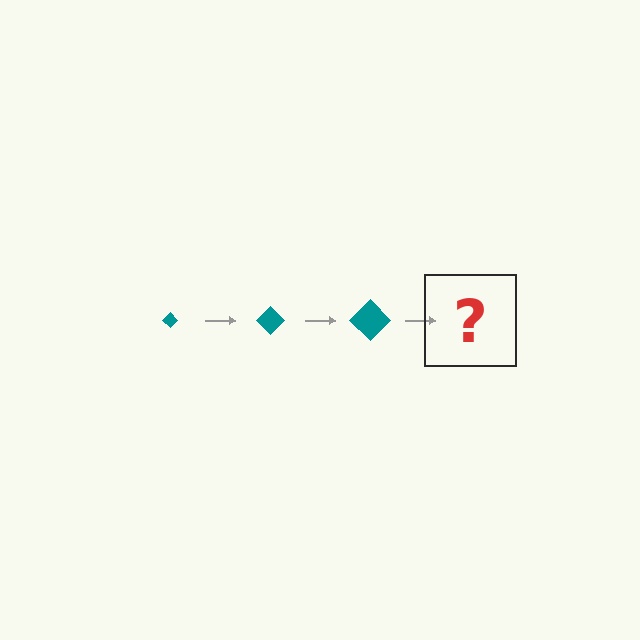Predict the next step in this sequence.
The next step is a teal diamond, larger than the previous one.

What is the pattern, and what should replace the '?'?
The pattern is that the diamond gets progressively larger each step. The '?' should be a teal diamond, larger than the previous one.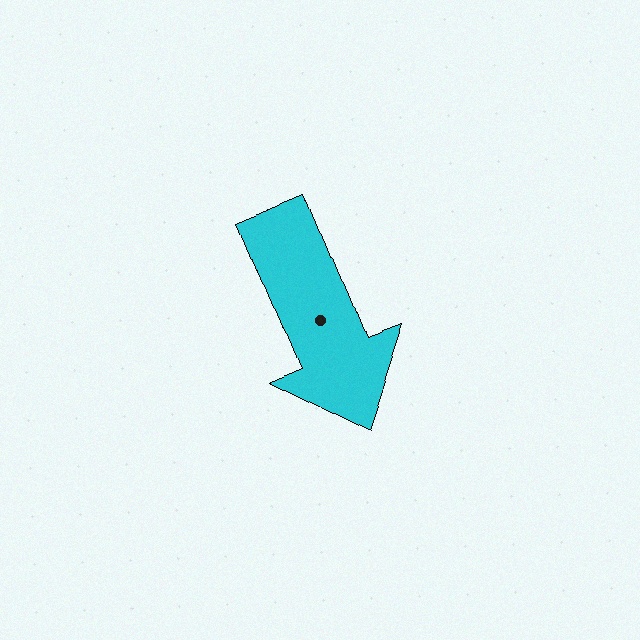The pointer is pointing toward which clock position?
Roughly 5 o'clock.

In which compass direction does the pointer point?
South.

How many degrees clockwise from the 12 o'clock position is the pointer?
Approximately 158 degrees.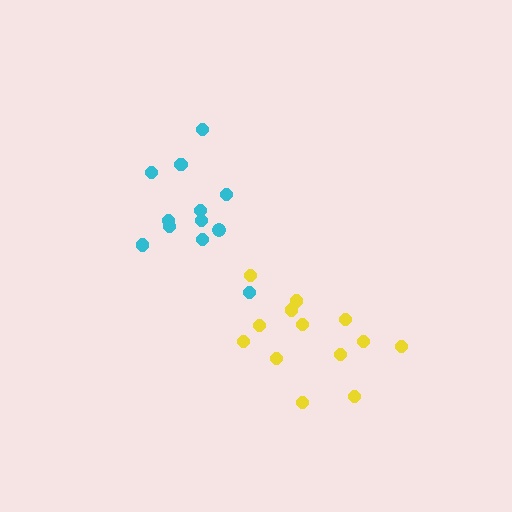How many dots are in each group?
Group 1: 13 dots, Group 2: 12 dots (25 total).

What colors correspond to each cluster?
The clusters are colored: yellow, cyan.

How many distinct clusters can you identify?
There are 2 distinct clusters.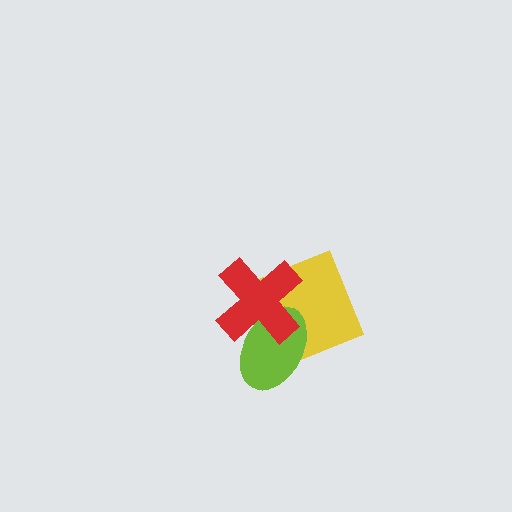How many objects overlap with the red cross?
2 objects overlap with the red cross.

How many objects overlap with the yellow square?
2 objects overlap with the yellow square.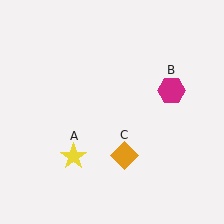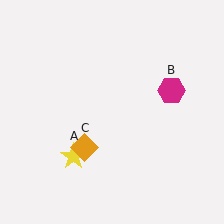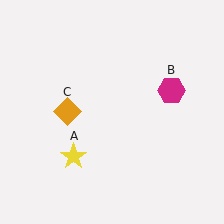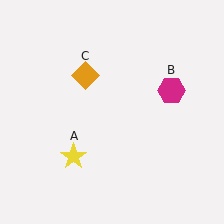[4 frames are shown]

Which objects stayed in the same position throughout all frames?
Yellow star (object A) and magenta hexagon (object B) remained stationary.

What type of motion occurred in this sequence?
The orange diamond (object C) rotated clockwise around the center of the scene.